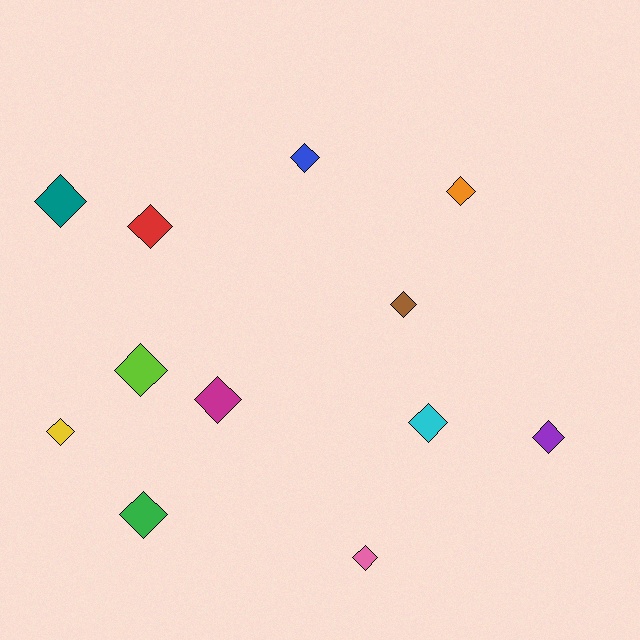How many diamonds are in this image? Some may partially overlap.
There are 12 diamonds.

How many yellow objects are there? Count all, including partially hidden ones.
There is 1 yellow object.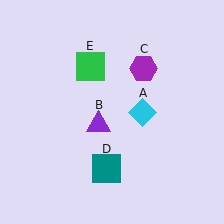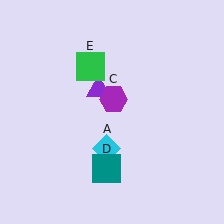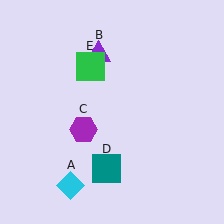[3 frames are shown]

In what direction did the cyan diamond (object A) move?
The cyan diamond (object A) moved down and to the left.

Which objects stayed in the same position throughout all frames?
Teal square (object D) and green square (object E) remained stationary.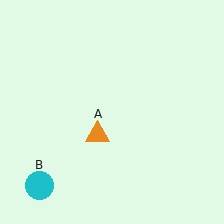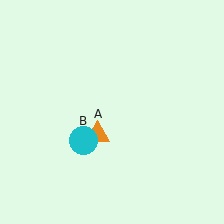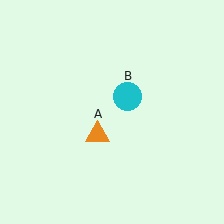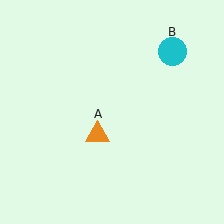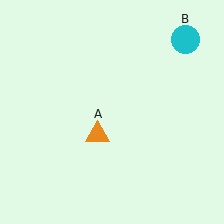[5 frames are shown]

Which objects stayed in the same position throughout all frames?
Orange triangle (object A) remained stationary.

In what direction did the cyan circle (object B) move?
The cyan circle (object B) moved up and to the right.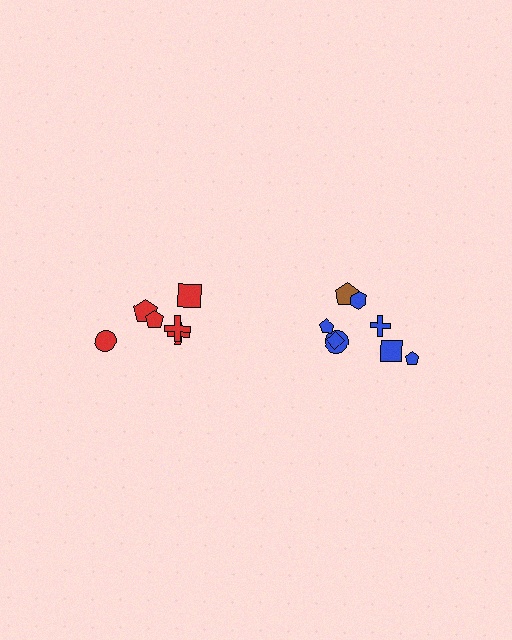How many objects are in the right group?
There are 8 objects.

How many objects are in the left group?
There are 6 objects.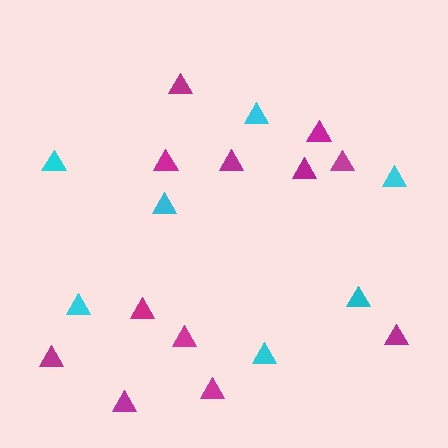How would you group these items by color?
There are 2 groups: one group of cyan triangles (7) and one group of magenta triangles (12).